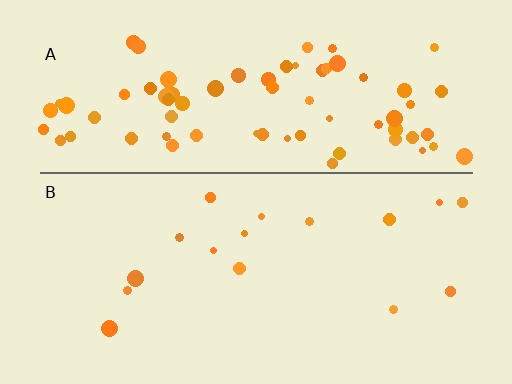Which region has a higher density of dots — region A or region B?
A (the top).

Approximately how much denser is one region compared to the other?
Approximately 4.9× — region A over region B.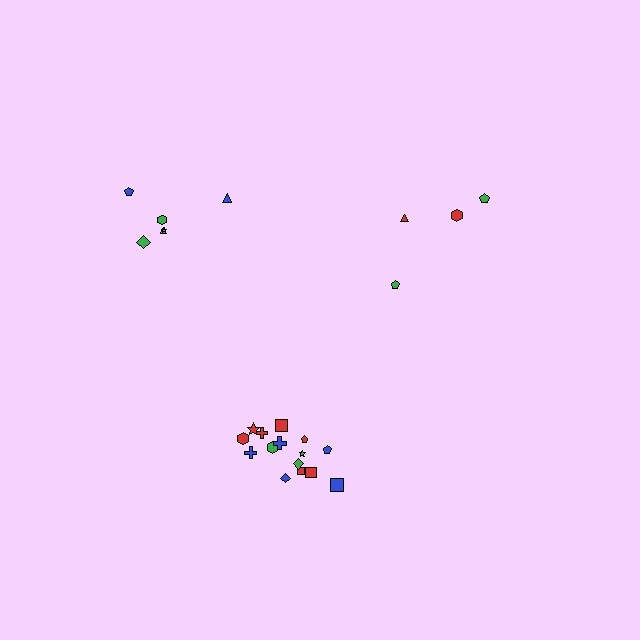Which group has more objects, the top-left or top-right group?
The top-left group.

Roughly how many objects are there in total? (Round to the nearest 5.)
Roughly 25 objects in total.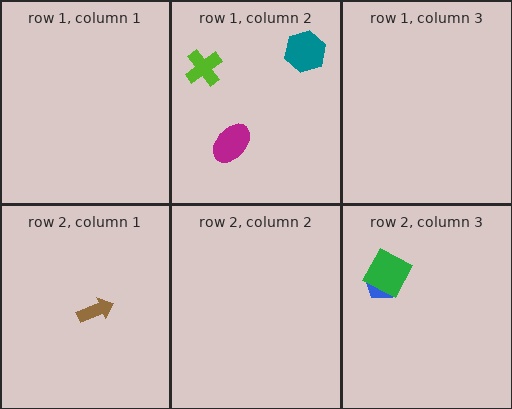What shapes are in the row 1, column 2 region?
The magenta ellipse, the lime cross, the teal hexagon.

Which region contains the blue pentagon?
The row 2, column 3 region.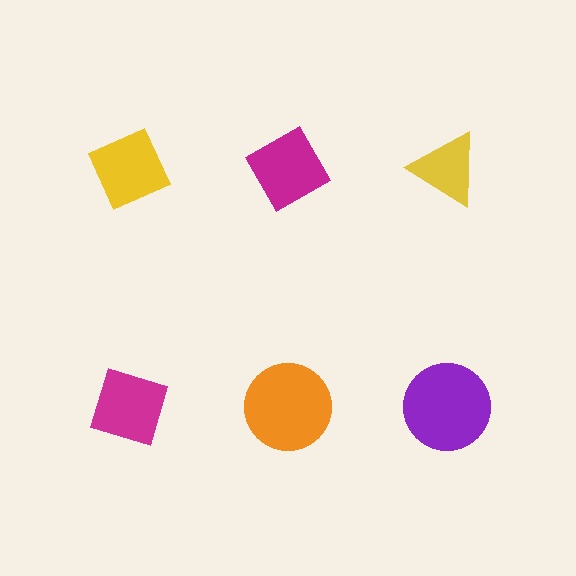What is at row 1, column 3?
A yellow triangle.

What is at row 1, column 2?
A magenta diamond.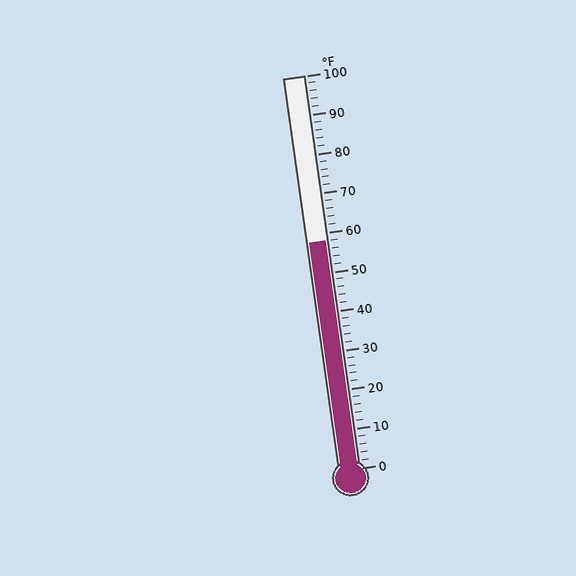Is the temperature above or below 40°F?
The temperature is above 40°F.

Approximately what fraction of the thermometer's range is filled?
The thermometer is filled to approximately 60% of its range.